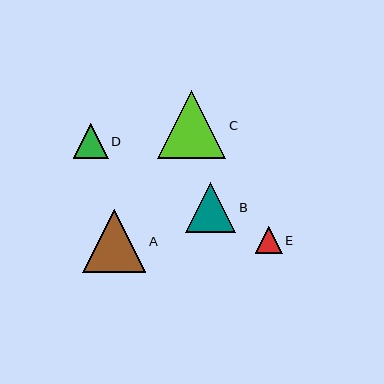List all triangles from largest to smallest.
From largest to smallest: C, A, B, D, E.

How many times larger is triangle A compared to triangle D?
Triangle A is approximately 1.8 times the size of triangle D.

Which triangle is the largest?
Triangle C is the largest with a size of approximately 68 pixels.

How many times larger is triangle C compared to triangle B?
Triangle C is approximately 1.4 times the size of triangle B.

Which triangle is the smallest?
Triangle E is the smallest with a size of approximately 27 pixels.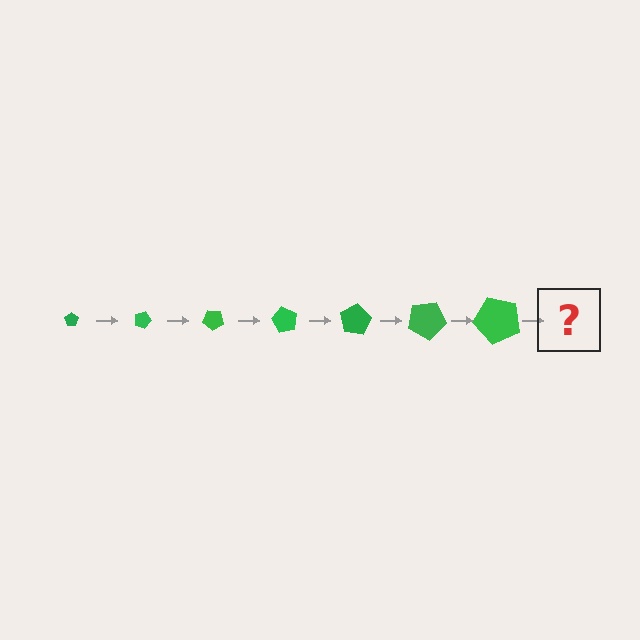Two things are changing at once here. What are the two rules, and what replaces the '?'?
The two rules are that the pentagon grows larger each step and it rotates 20 degrees each step. The '?' should be a pentagon, larger than the previous one and rotated 140 degrees from the start.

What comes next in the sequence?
The next element should be a pentagon, larger than the previous one and rotated 140 degrees from the start.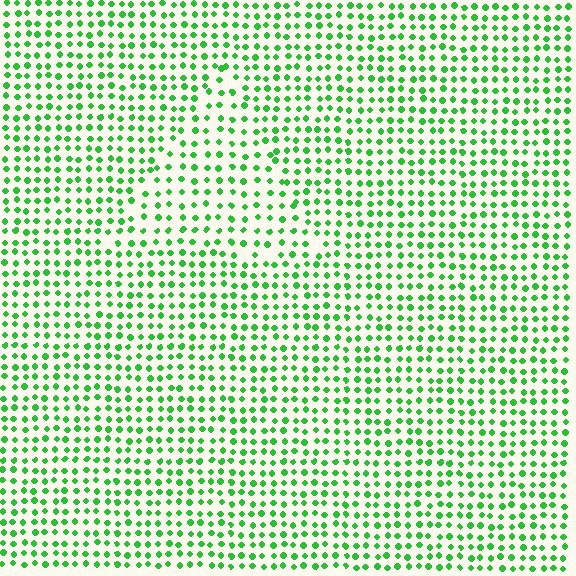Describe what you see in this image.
The image contains small green elements arranged at two different densities. A triangle-shaped region is visible where the elements are less densely packed than the surrounding area.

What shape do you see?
I see a triangle.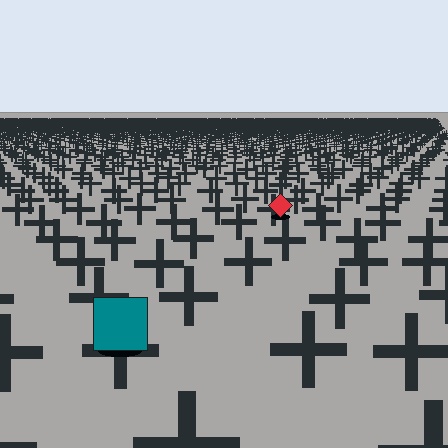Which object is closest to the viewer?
The teal square is closest. The texture marks near it are larger and more spread out.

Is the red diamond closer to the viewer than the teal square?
No. The teal square is closer — you can tell from the texture gradient: the ground texture is coarser near it.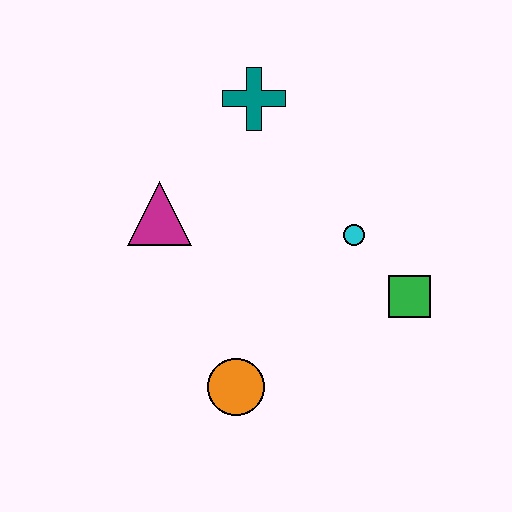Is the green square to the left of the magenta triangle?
No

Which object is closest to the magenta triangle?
The teal cross is closest to the magenta triangle.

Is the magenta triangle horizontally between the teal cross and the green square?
No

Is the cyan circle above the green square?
Yes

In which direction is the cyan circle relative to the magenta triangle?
The cyan circle is to the right of the magenta triangle.